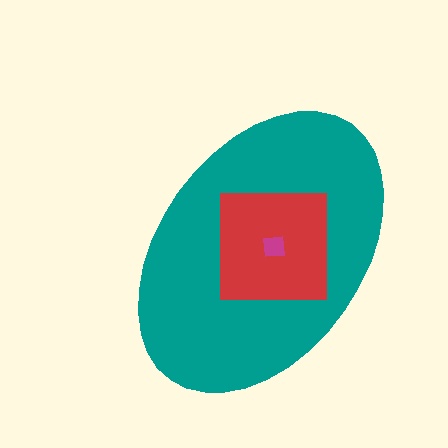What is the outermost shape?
The teal ellipse.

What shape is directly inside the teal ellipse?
The red square.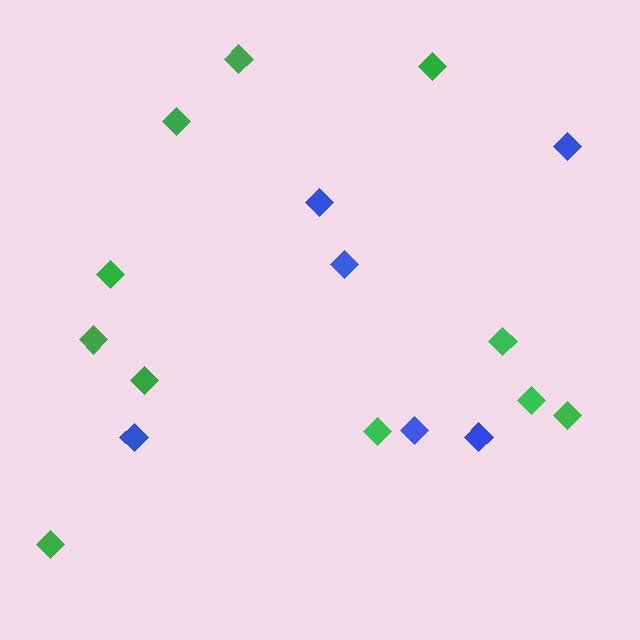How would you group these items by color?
There are 2 groups: one group of green diamonds (11) and one group of blue diamonds (6).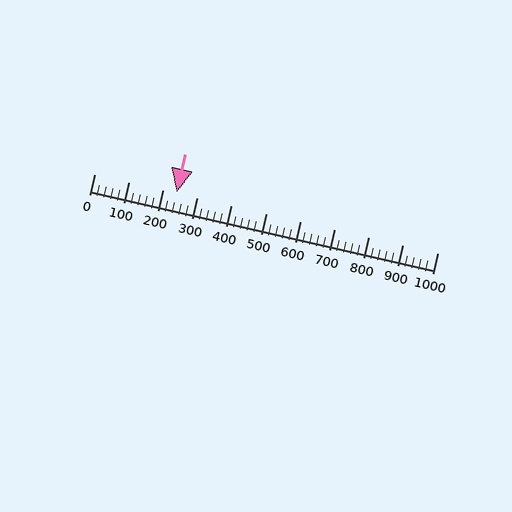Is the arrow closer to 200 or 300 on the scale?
The arrow is closer to 200.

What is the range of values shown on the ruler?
The ruler shows values from 0 to 1000.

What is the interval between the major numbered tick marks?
The major tick marks are spaced 100 units apart.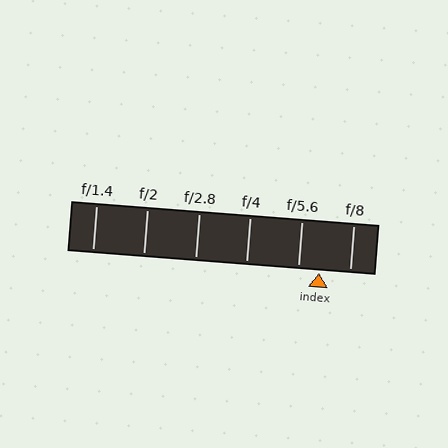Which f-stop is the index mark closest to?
The index mark is closest to f/5.6.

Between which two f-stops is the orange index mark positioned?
The index mark is between f/5.6 and f/8.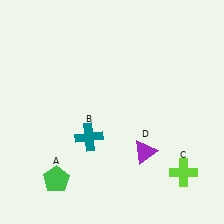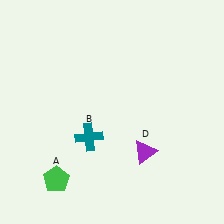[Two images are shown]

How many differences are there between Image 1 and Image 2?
There is 1 difference between the two images.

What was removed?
The lime cross (C) was removed in Image 2.